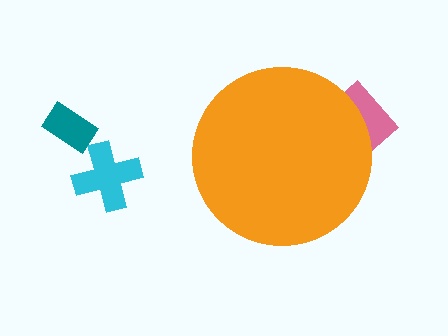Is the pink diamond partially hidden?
Yes, the pink diamond is partially hidden behind the orange circle.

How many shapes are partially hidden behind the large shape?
1 shape is partially hidden.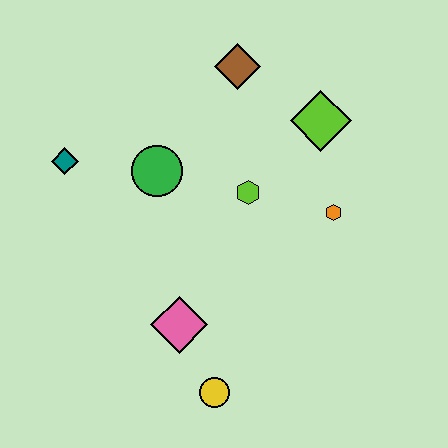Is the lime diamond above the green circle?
Yes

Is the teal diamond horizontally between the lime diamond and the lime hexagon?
No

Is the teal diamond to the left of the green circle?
Yes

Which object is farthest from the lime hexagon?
The yellow circle is farthest from the lime hexagon.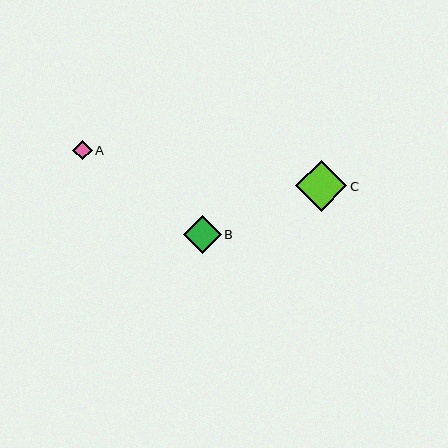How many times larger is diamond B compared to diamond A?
Diamond B is approximately 2.0 times the size of diamond A.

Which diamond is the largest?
Diamond C is the largest with a size of approximately 51 pixels.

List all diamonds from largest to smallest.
From largest to smallest: C, B, A.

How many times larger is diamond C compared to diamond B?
Diamond C is approximately 1.4 times the size of diamond B.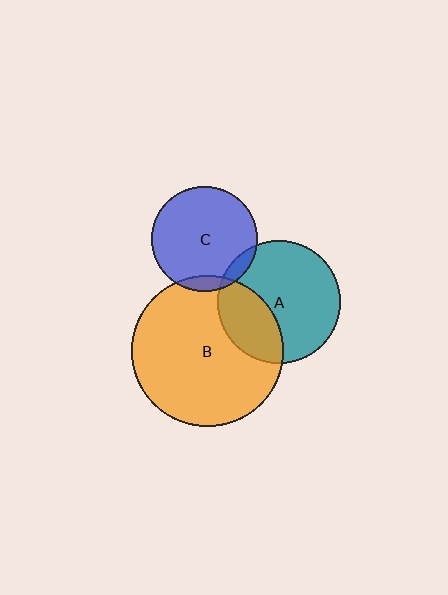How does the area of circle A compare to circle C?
Approximately 1.4 times.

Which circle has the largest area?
Circle B (orange).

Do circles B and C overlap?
Yes.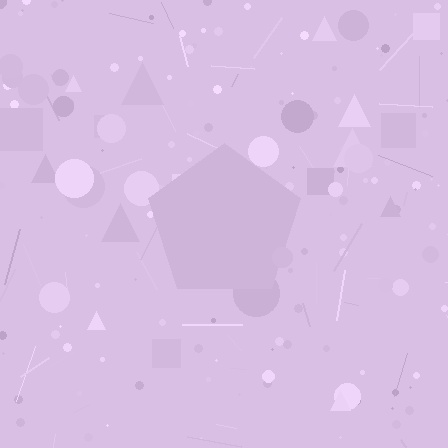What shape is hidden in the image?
A pentagon is hidden in the image.